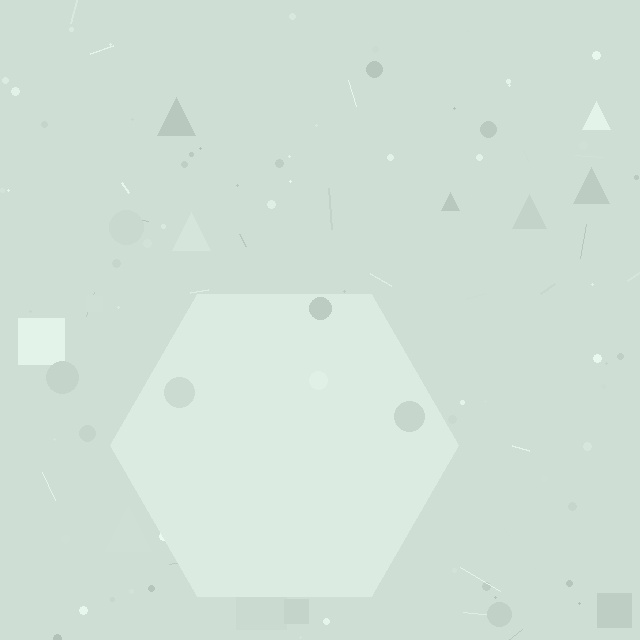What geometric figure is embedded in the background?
A hexagon is embedded in the background.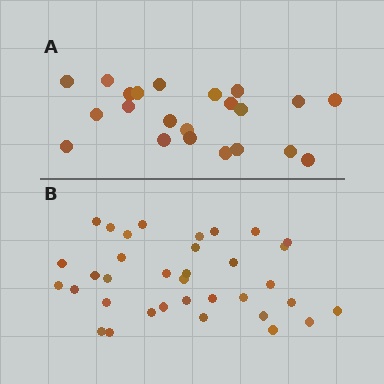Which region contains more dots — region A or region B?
Region B (the bottom region) has more dots.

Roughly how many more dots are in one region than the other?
Region B has approximately 15 more dots than region A.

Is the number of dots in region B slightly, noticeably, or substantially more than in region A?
Region B has substantially more. The ratio is roughly 1.6 to 1.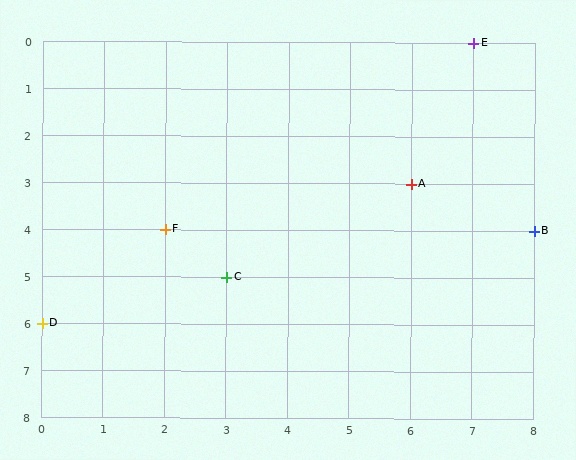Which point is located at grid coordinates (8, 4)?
Point B is at (8, 4).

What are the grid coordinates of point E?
Point E is at grid coordinates (7, 0).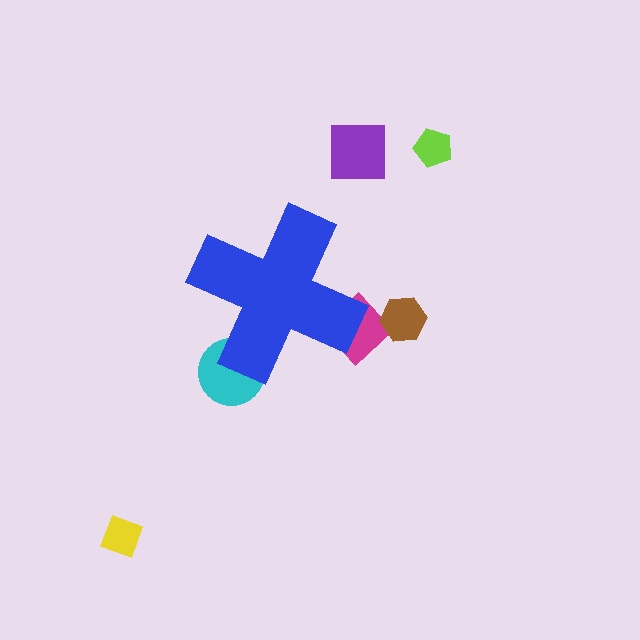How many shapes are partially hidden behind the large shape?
2 shapes are partially hidden.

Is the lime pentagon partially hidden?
No, the lime pentagon is fully visible.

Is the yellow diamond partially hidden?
No, the yellow diamond is fully visible.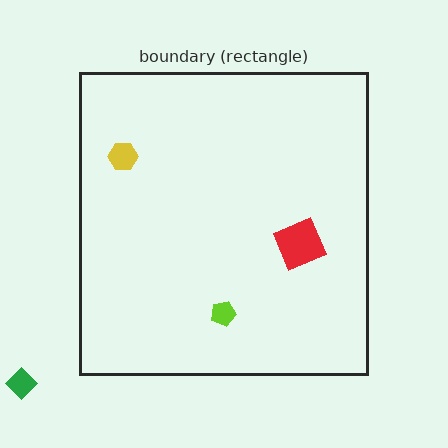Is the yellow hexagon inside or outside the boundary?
Inside.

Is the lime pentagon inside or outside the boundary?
Inside.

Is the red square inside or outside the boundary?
Inside.